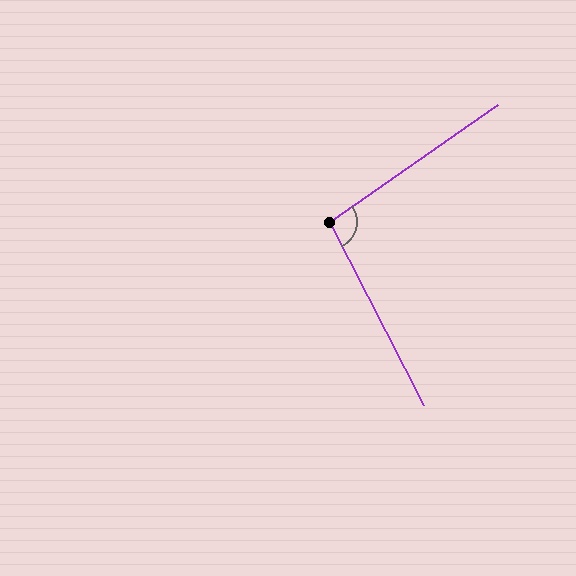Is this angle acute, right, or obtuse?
It is obtuse.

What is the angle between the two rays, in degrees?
Approximately 98 degrees.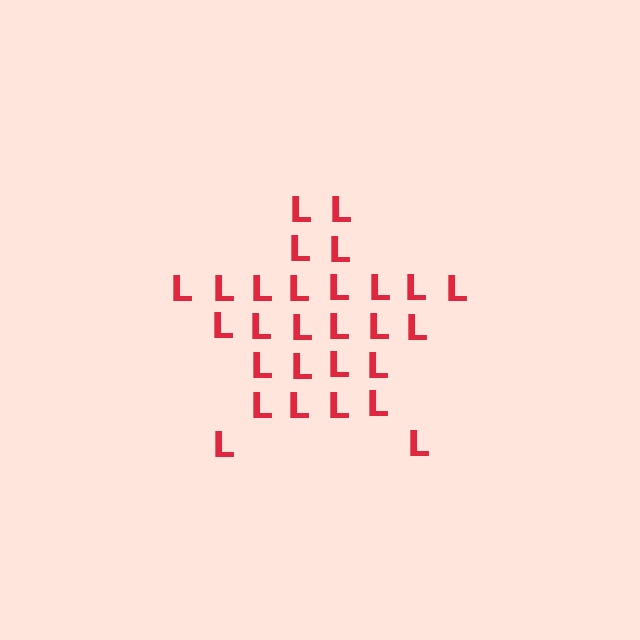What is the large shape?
The large shape is a star.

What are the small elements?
The small elements are letter L's.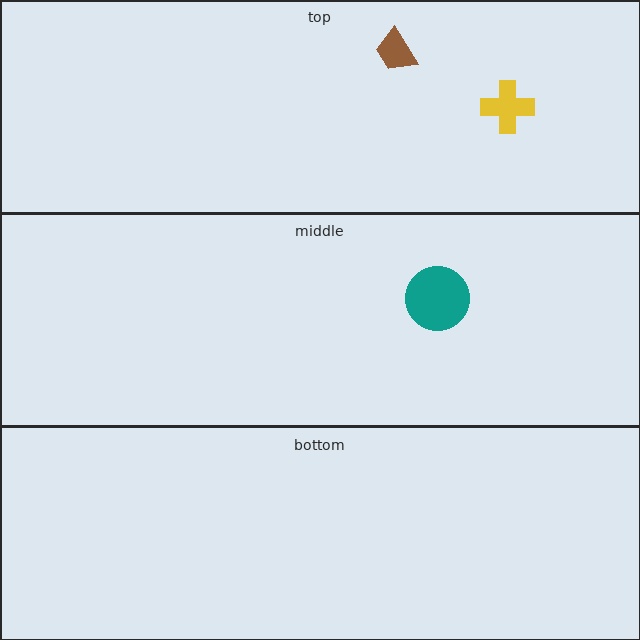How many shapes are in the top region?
2.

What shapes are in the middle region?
The teal circle.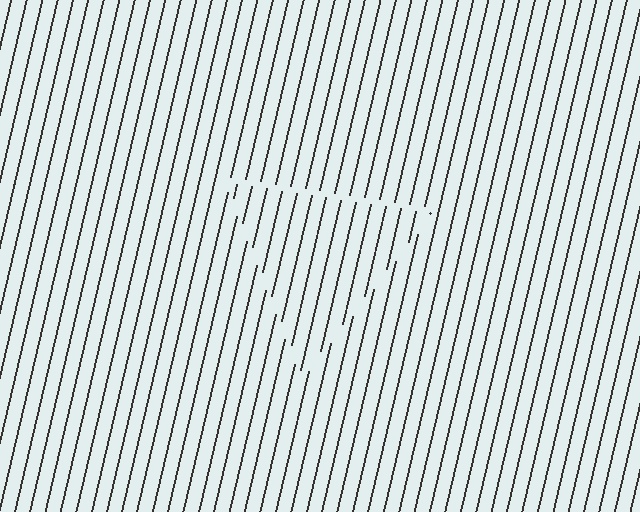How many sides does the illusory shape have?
3 sides — the line-ends trace a triangle.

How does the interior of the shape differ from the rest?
The interior of the shape contains the same grating, shifted by half a period — the contour is defined by the phase discontinuity where line-ends from the inner and outer gratings abut.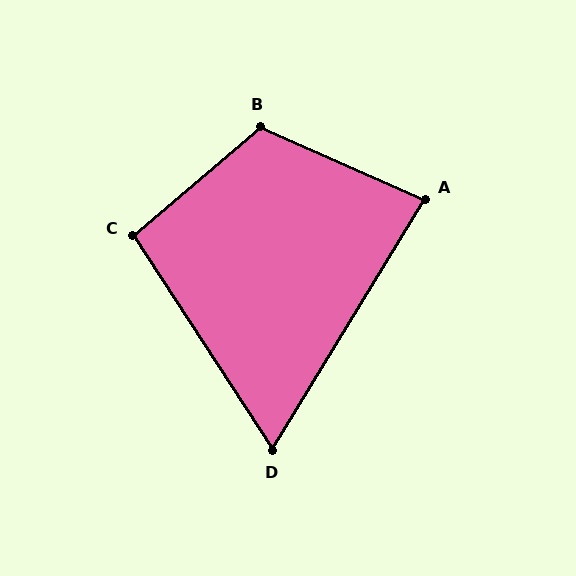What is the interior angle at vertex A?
Approximately 83 degrees (acute).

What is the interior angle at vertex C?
Approximately 97 degrees (obtuse).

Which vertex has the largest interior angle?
B, at approximately 116 degrees.